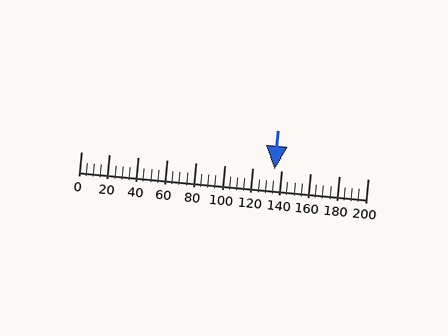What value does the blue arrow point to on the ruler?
The blue arrow points to approximately 135.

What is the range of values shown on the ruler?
The ruler shows values from 0 to 200.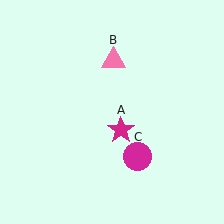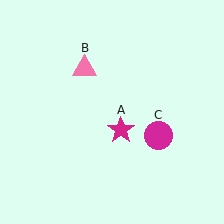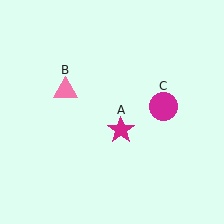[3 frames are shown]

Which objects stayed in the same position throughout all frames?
Magenta star (object A) remained stationary.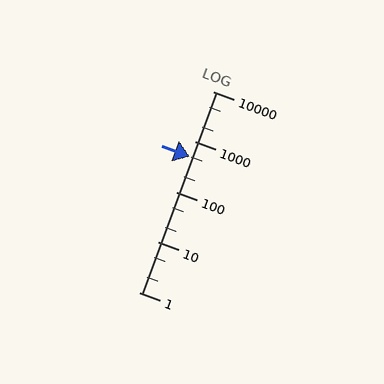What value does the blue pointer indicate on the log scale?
The pointer indicates approximately 510.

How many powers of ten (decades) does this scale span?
The scale spans 4 decades, from 1 to 10000.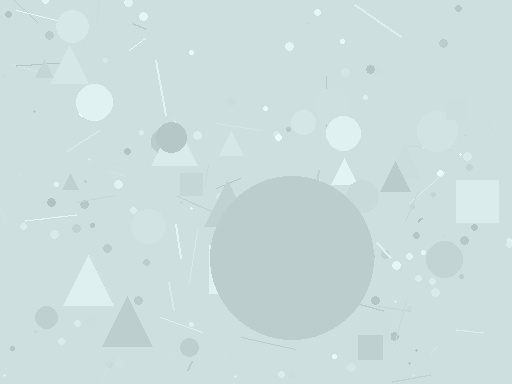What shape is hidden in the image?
A circle is hidden in the image.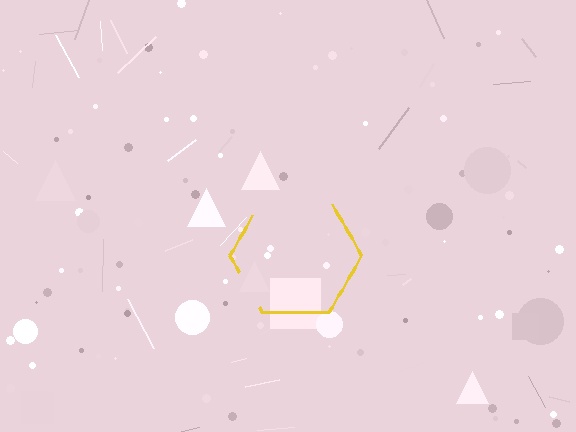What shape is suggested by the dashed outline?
The dashed outline suggests a hexagon.